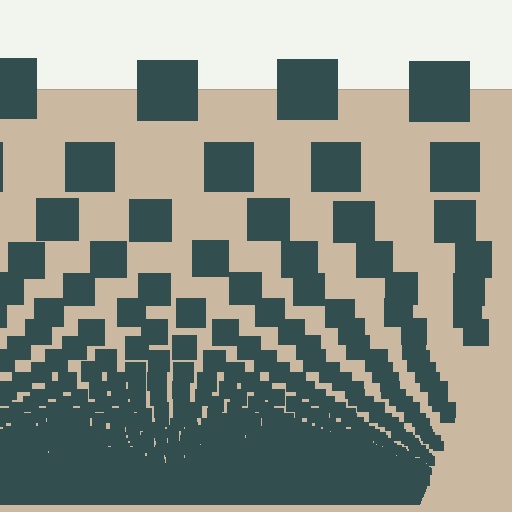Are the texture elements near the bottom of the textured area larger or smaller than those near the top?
Smaller. The gradient is inverted — elements near the bottom are smaller and denser.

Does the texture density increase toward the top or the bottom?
Density increases toward the bottom.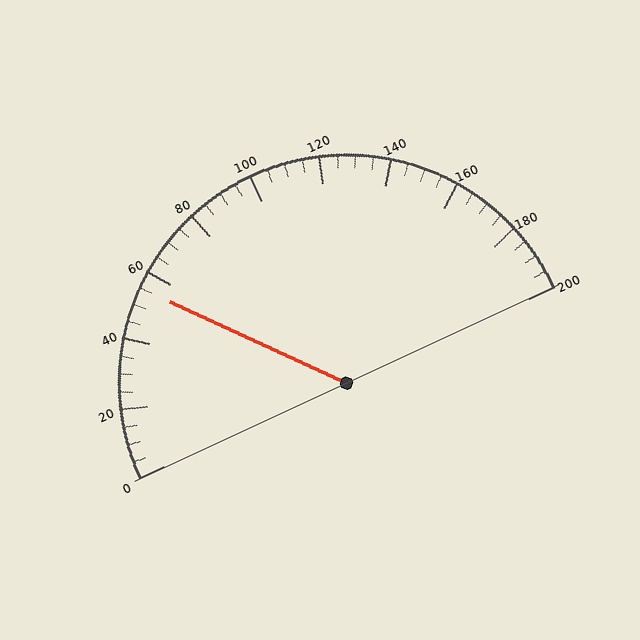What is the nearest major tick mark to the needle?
The nearest major tick mark is 60.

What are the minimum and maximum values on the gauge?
The gauge ranges from 0 to 200.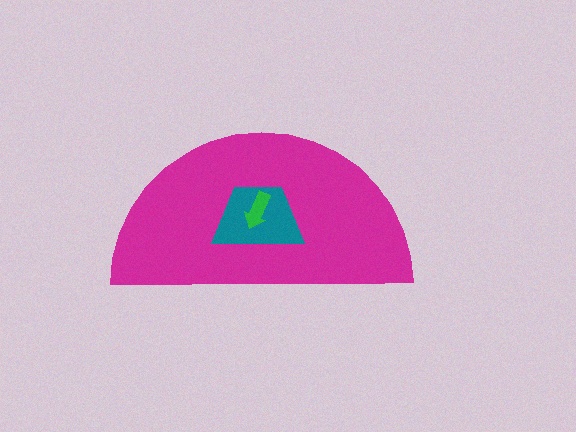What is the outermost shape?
The magenta semicircle.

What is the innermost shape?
The green arrow.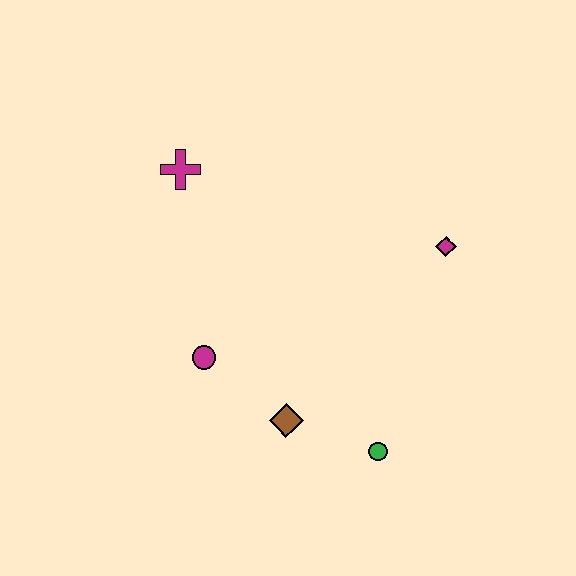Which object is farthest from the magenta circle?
The magenta diamond is farthest from the magenta circle.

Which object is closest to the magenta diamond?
The green circle is closest to the magenta diamond.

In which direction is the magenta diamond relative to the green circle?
The magenta diamond is above the green circle.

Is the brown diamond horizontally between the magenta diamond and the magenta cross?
Yes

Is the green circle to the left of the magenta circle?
No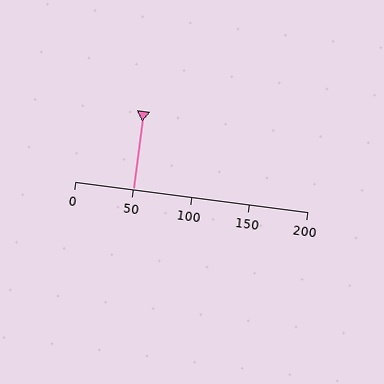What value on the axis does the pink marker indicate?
The marker indicates approximately 50.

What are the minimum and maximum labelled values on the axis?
The axis runs from 0 to 200.